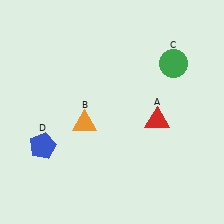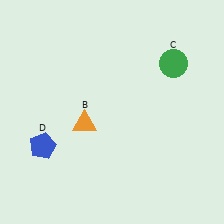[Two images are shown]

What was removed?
The red triangle (A) was removed in Image 2.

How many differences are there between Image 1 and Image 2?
There is 1 difference between the two images.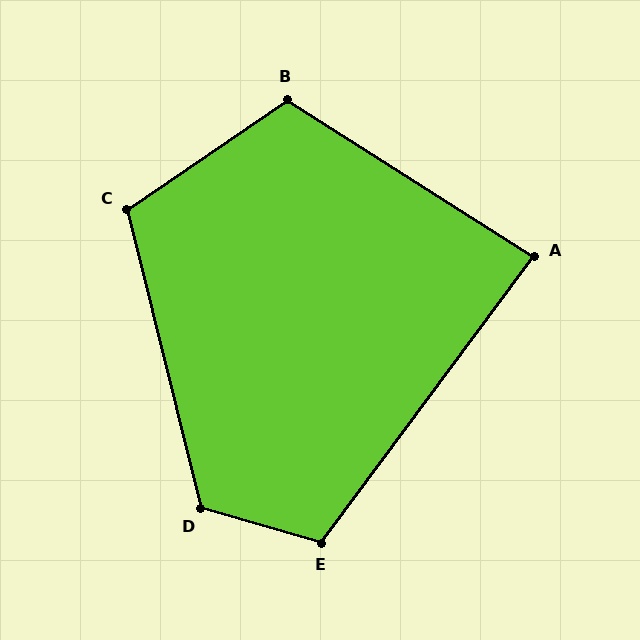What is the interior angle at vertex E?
Approximately 111 degrees (obtuse).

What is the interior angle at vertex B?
Approximately 113 degrees (obtuse).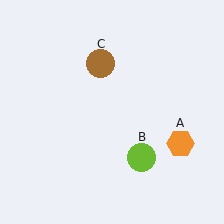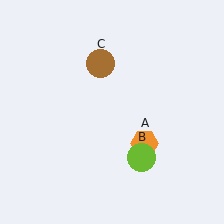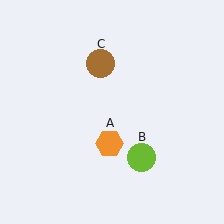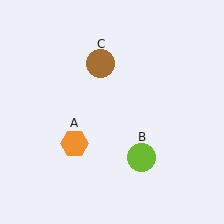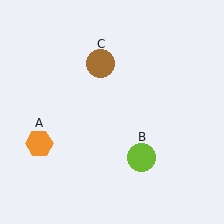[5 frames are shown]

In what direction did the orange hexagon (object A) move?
The orange hexagon (object A) moved left.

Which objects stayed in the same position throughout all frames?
Lime circle (object B) and brown circle (object C) remained stationary.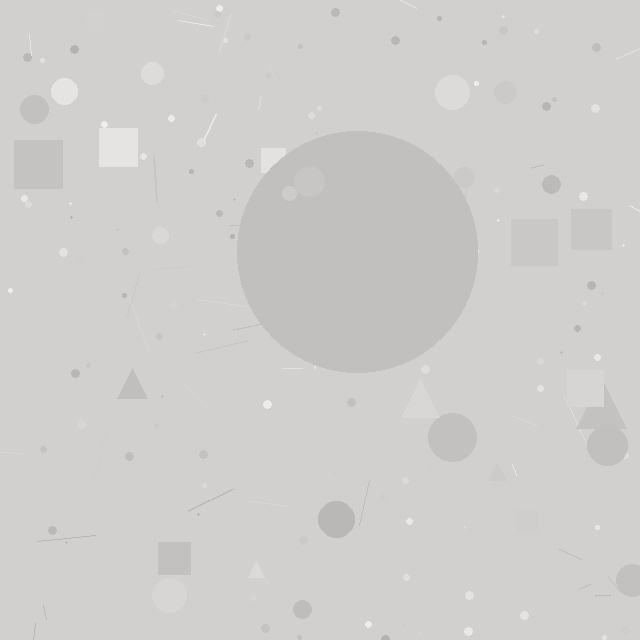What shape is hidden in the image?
A circle is hidden in the image.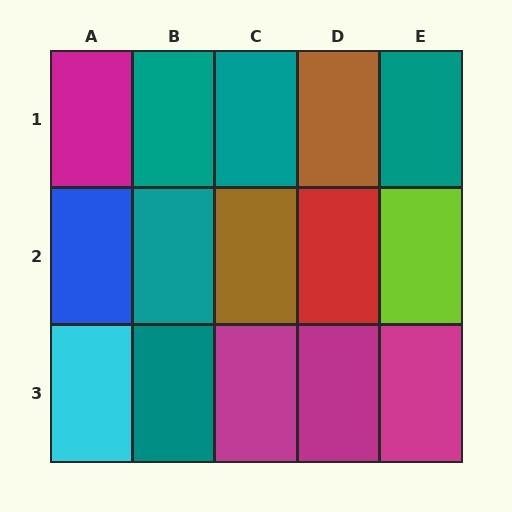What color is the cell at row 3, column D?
Magenta.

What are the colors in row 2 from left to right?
Blue, teal, brown, red, lime.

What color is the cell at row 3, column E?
Magenta.